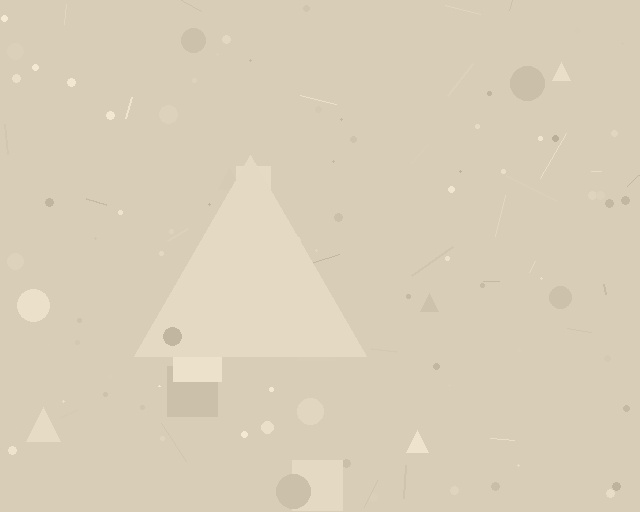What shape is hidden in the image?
A triangle is hidden in the image.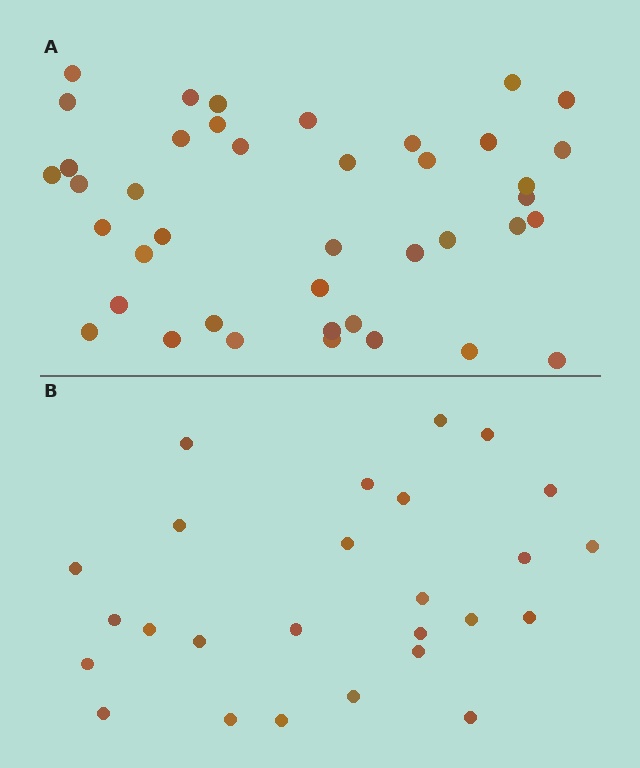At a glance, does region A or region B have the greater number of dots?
Region A (the top region) has more dots.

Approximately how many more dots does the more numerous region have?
Region A has approximately 15 more dots than region B.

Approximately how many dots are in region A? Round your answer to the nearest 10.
About 40 dots. (The exact count is 41, which rounds to 40.)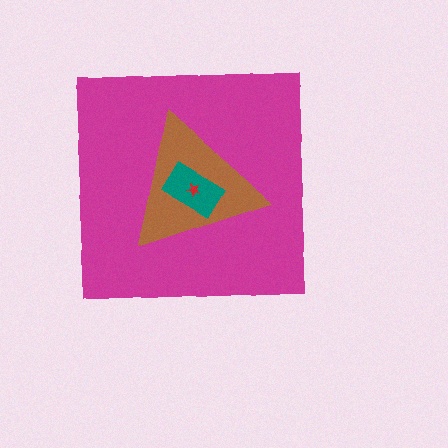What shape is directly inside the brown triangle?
The teal rectangle.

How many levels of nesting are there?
4.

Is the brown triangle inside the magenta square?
Yes.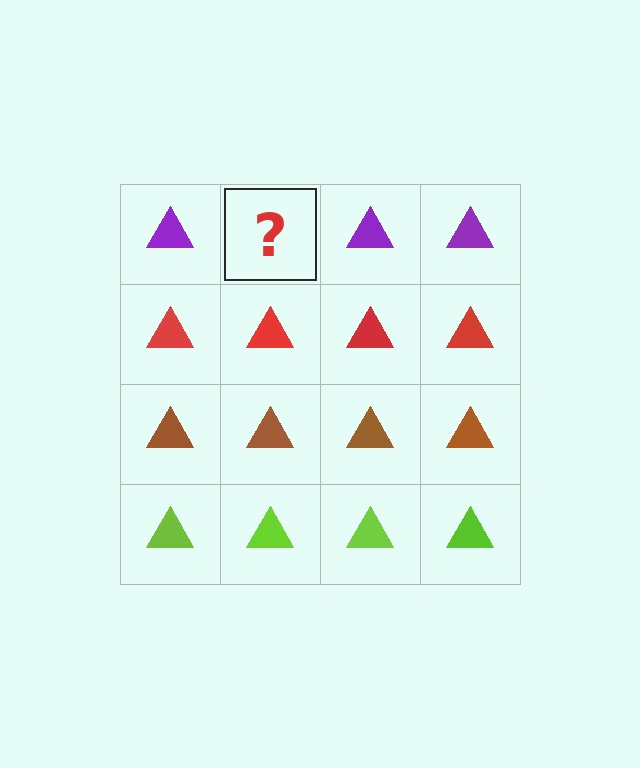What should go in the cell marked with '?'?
The missing cell should contain a purple triangle.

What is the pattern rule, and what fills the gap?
The rule is that each row has a consistent color. The gap should be filled with a purple triangle.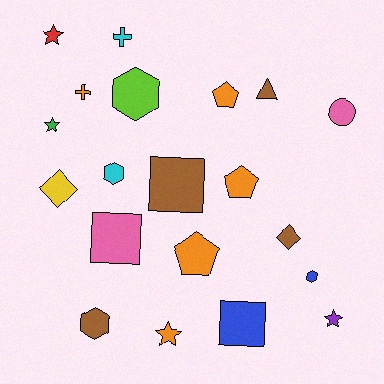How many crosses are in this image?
There are 2 crosses.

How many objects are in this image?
There are 20 objects.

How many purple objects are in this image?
There is 1 purple object.